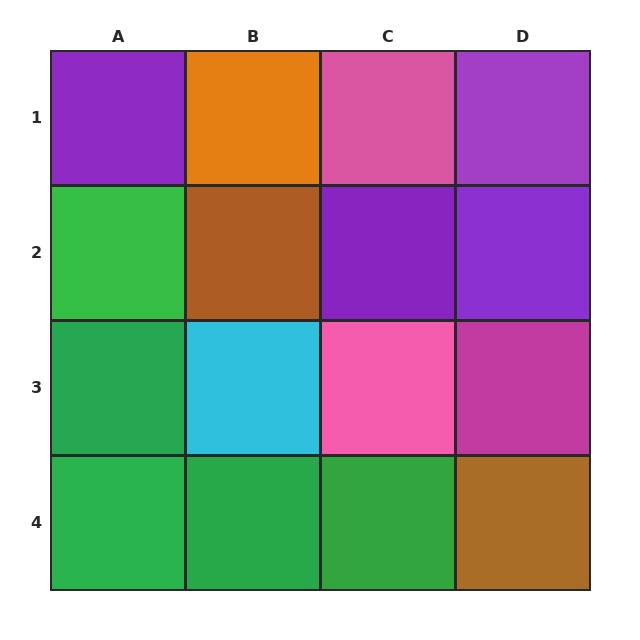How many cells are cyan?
1 cell is cyan.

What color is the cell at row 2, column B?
Brown.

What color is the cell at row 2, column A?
Green.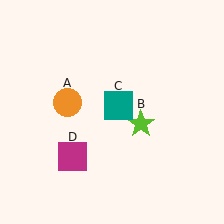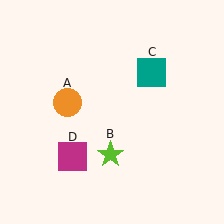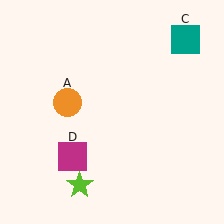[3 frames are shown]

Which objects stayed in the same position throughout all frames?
Orange circle (object A) and magenta square (object D) remained stationary.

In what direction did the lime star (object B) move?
The lime star (object B) moved down and to the left.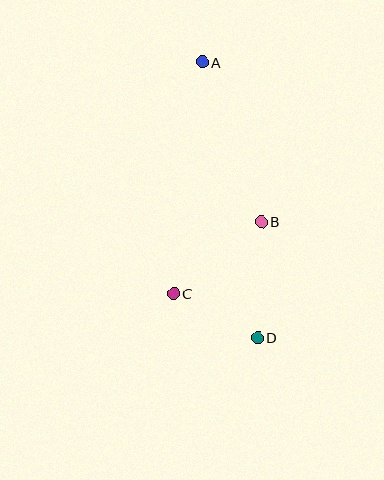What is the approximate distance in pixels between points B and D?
The distance between B and D is approximately 116 pixels.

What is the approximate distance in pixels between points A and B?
The distance between A and B is approximately 171 pixels.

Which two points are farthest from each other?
Points A and D are farthest from each other.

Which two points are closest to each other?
Points C and D are closest to each other.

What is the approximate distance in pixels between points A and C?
The distance between A and C is approximately 233 pixels.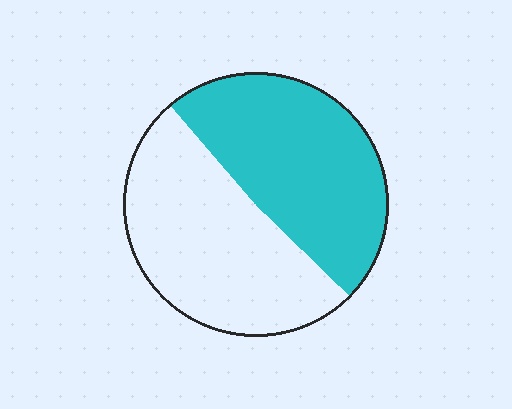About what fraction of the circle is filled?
About one half (1/2).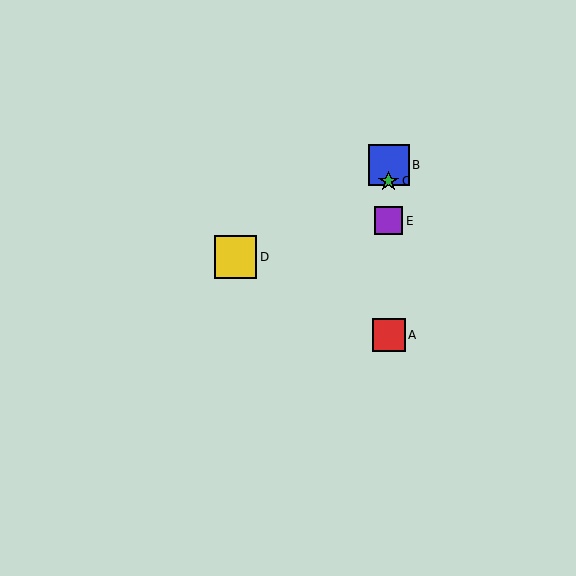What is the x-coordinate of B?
Object B is at x≈389.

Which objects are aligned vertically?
Objects A, B, C, E are aligned vertically.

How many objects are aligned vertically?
4 objects (A, B, C, E) are aligned vertically.